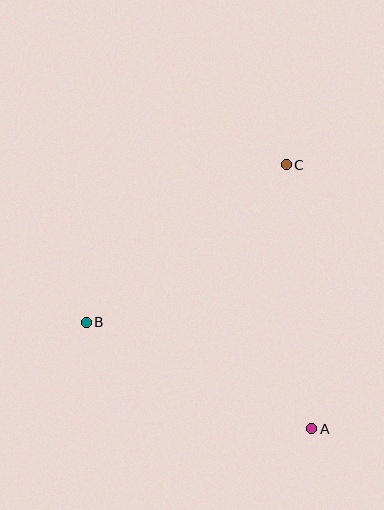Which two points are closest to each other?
Points A and B are closest to each other.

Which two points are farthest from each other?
Points A and C are farthest from each other.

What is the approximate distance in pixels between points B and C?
The distance between B and C is approximately 255 pixels.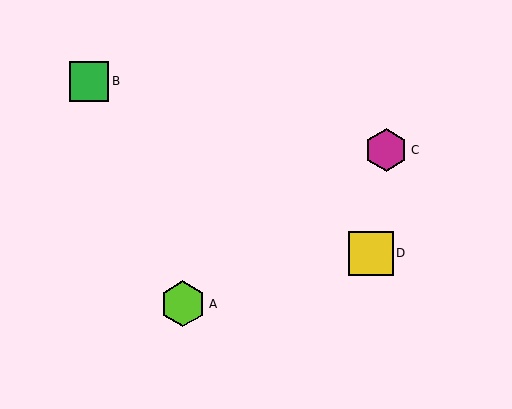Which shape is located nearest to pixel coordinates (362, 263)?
The yellow square (labeled D) at (371, 253) is nearest to that location.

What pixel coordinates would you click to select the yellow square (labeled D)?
Click at (371, 253) to select the yellow square D.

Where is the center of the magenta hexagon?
The center of the magenta hexagon is at (386, 150).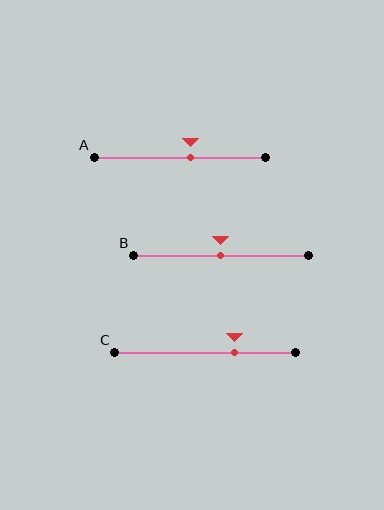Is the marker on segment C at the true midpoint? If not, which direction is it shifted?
No, the marker on segment C is shifted to the right by about 16% of the segment length.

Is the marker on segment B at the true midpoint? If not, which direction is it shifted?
Yes, the marker on segment B is at the true midpoint.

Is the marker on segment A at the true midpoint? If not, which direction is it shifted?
No, the marker on segment A is shifted to the right by about 6% of the segment length.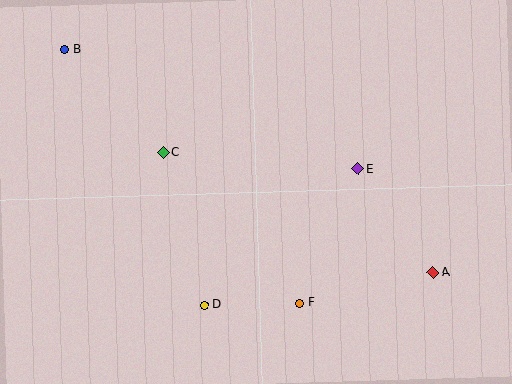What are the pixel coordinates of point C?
Point C is at (163, 152).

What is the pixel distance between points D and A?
The distance between D and A is 231 pixels.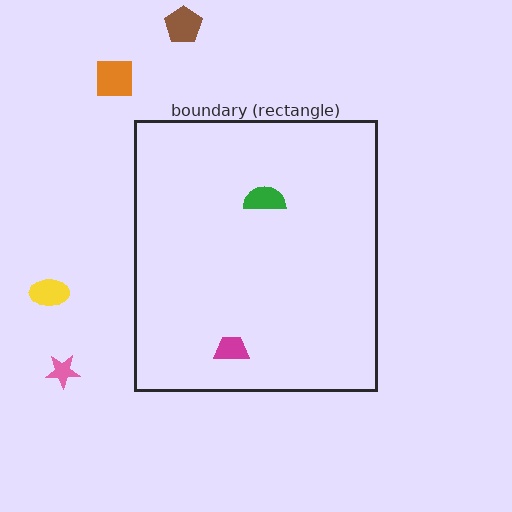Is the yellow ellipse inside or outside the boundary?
Outside.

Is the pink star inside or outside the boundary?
Outside.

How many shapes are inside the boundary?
2 inside, 4 outside.